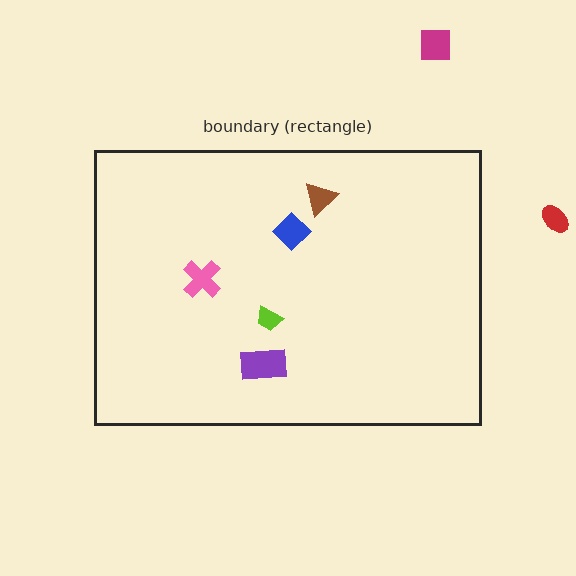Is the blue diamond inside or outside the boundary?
Inside.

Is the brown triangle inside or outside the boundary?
Inside.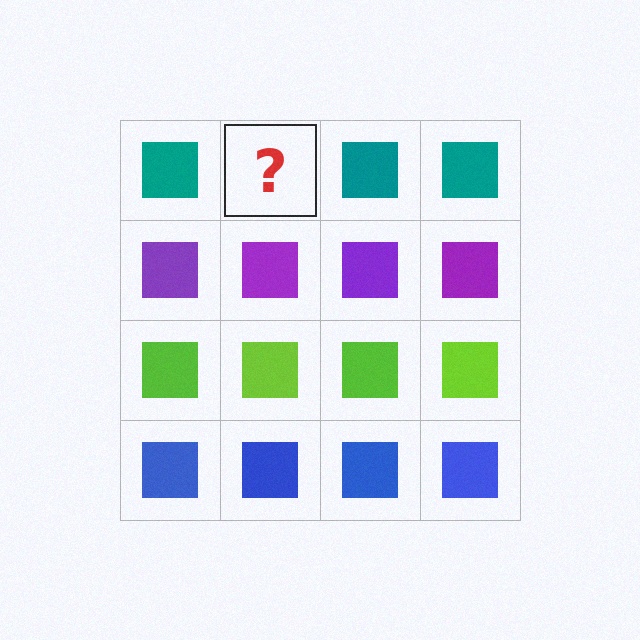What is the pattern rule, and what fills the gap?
The rule is that each row has a consistent color. The gap should be filled with a teal square.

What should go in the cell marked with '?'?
The missing cell should contain a teal square.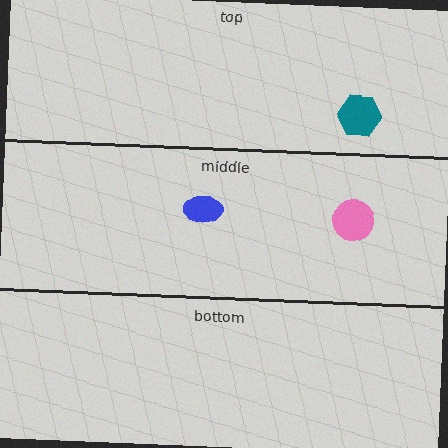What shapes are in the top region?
The teal hexagon.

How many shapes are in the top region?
1.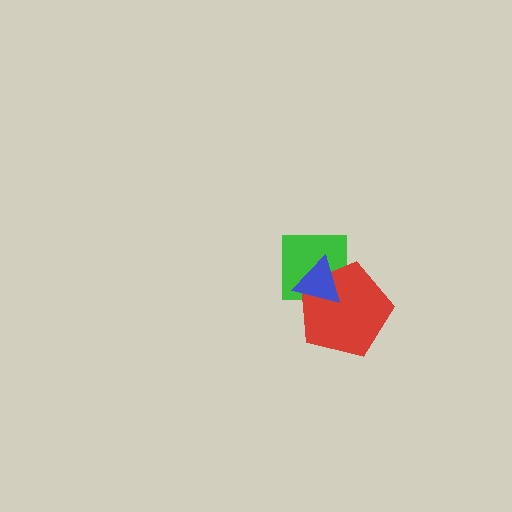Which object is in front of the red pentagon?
The blue triangle is in front of the red pentagon.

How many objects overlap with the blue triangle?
2 objects overlap with the blue triangle.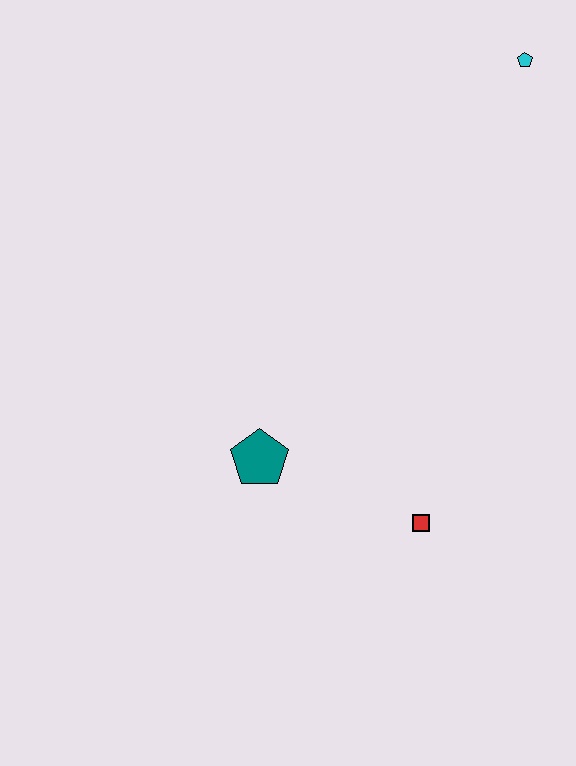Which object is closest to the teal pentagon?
The red square is closest to the teal pentagon.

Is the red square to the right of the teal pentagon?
Yes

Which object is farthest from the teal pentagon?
The cyan pentagon is farthest from the teal pentagon.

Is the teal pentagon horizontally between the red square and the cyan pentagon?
No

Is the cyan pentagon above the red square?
Yes